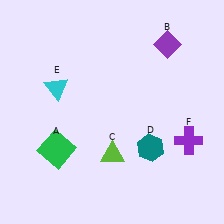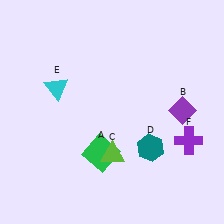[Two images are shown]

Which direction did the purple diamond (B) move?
The purple diamond (B) moved down.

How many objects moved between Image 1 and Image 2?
2 objects moved between the two images.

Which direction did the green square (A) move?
The green square (A) moved right.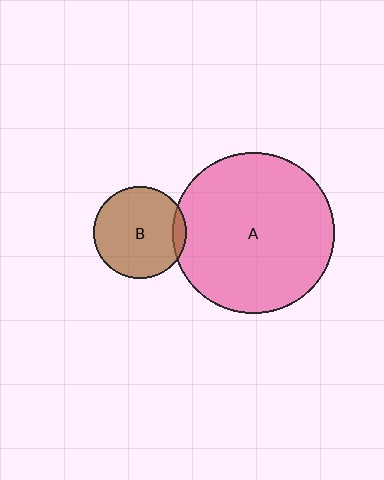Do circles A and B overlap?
Yes.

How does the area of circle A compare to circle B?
Approximately 3.0 times.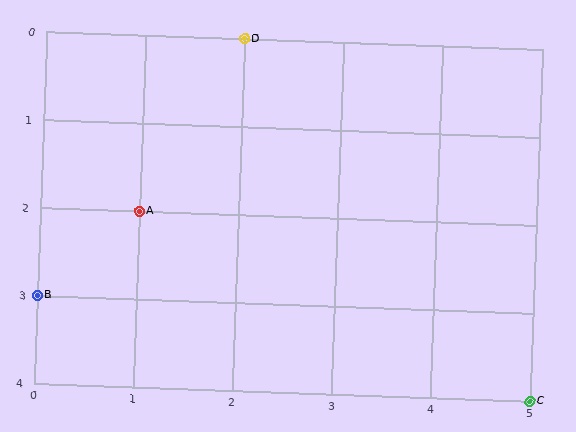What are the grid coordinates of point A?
Point A is at grid coordinates (1, 2).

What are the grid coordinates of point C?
Point C is at grid coordinates (5, 4).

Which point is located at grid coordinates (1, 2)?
Point A is at (1, 2).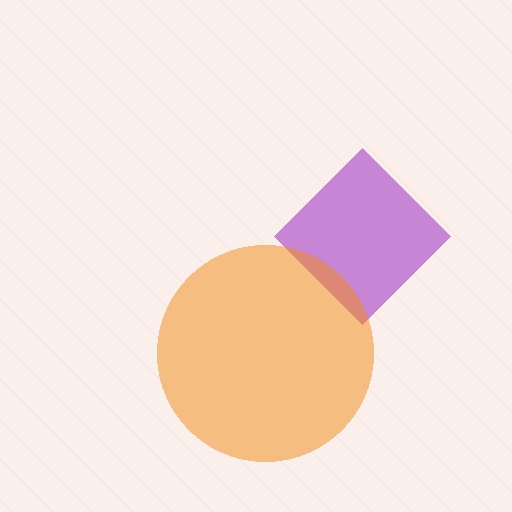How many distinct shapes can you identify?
There are 2 distinct shapes: a purple diamond, an orange circle.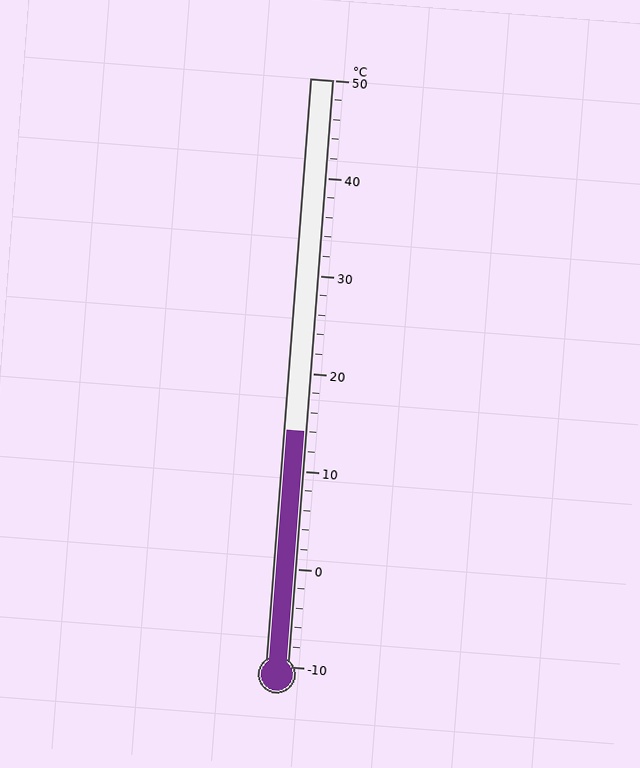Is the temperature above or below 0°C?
The temperature is above 0°C.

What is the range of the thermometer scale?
The thermometer scale ranges from -10°C to 50°C.